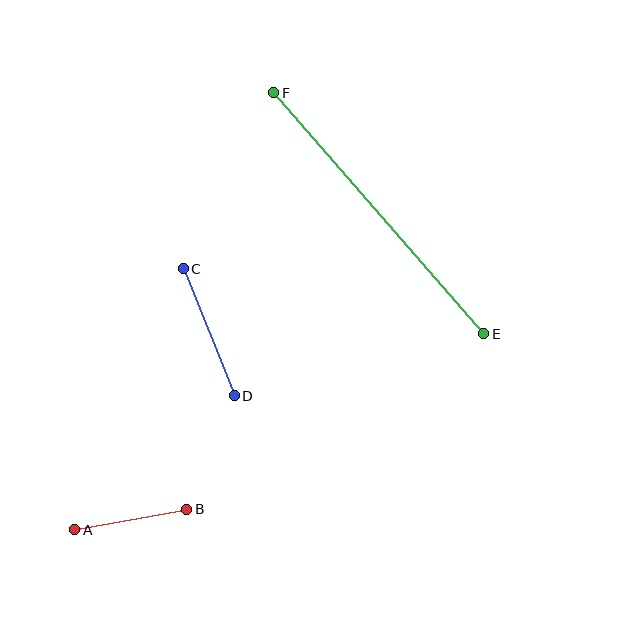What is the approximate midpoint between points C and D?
The midpoint is at approximately (209, 332) pixels.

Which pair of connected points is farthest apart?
Points E and F are farthest apart.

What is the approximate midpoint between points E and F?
The midpoint is at approximately (379, 213) pixels.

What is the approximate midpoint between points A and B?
The midpoint is at approximately (131, 520) pixels.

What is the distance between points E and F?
The distance is approximately 320 pixels.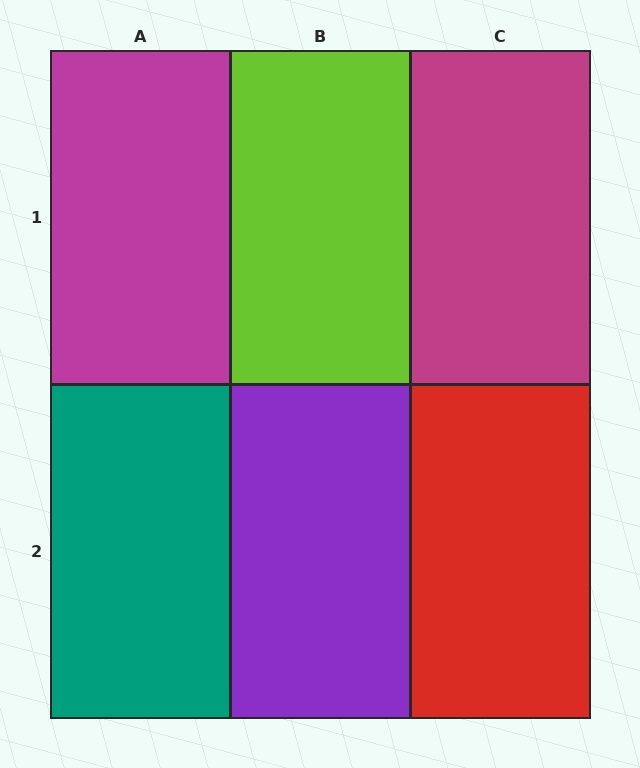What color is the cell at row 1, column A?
Magenta.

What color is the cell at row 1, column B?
Lime.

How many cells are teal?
1 cell is teal.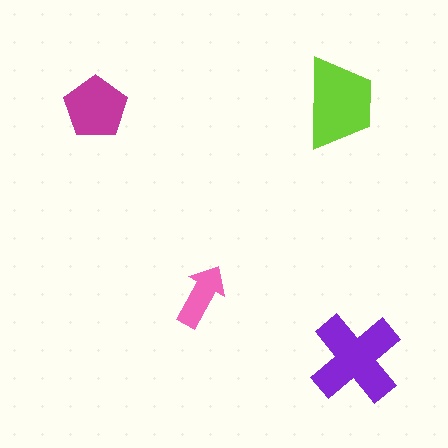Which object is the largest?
The purple cross.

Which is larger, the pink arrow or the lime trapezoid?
The lime trapezoid.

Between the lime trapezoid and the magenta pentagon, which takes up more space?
The lime trapezoid.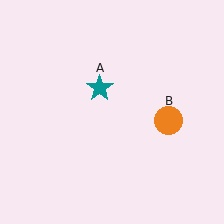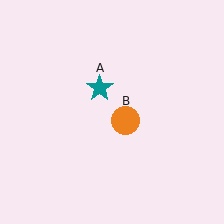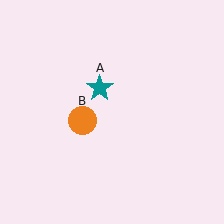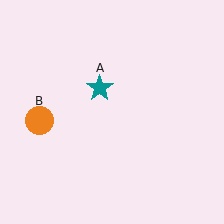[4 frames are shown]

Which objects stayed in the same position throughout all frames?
Teal star (object A) remained stationary.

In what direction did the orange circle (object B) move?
The orange circle (object B) moved left.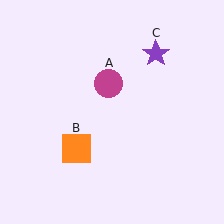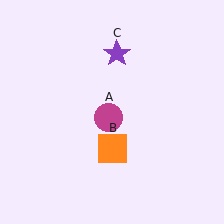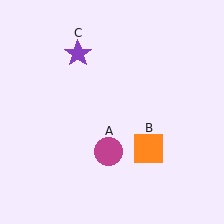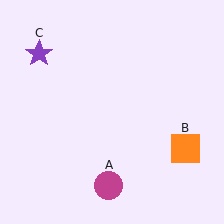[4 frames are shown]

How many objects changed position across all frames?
3 objects changed position: magenta circle (object A), orange square (object B), purple star (object C).